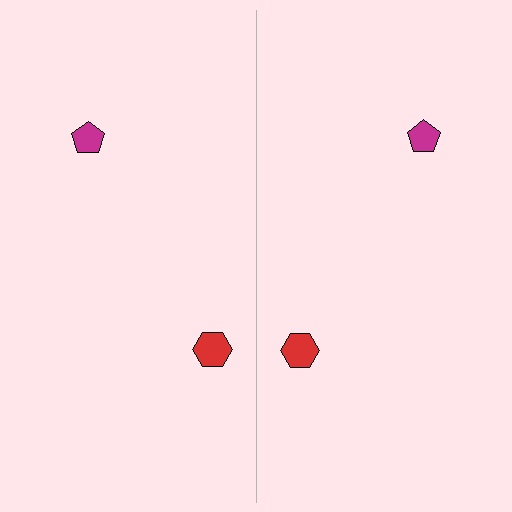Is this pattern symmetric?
Yes, this pattern has bilateral (reflection) symmetry.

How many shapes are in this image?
There are 4 shapes in this image.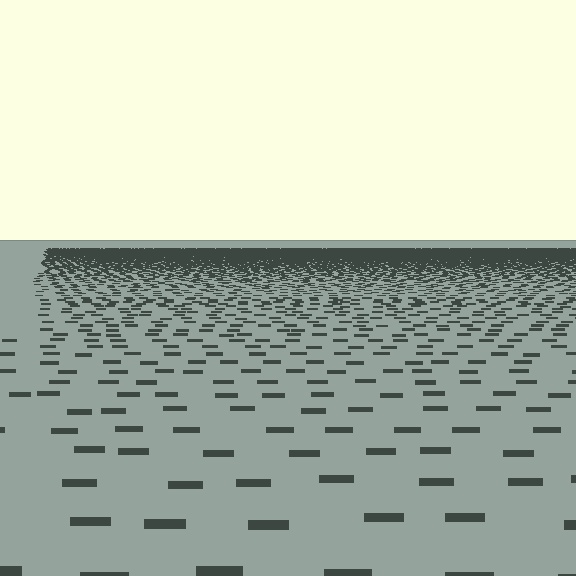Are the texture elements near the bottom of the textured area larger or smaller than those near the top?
Larger. Near the bottom, elements are closer to the viewer and appear at a bigger on-screen size.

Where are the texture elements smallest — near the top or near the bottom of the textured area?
Near the top.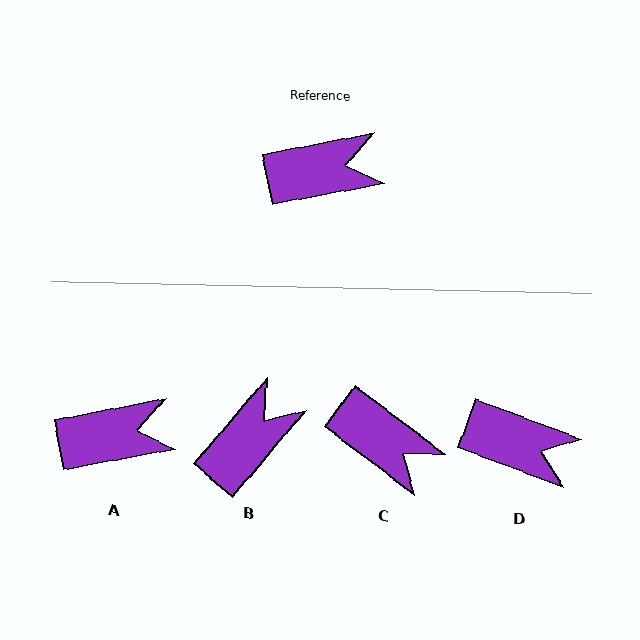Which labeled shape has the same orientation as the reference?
A.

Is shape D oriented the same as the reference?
No, it is off by about 31 degrees.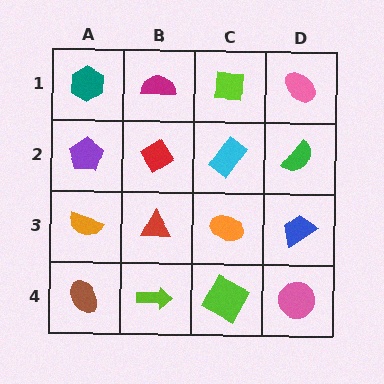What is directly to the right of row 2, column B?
A cyan rectangle.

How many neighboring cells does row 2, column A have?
3.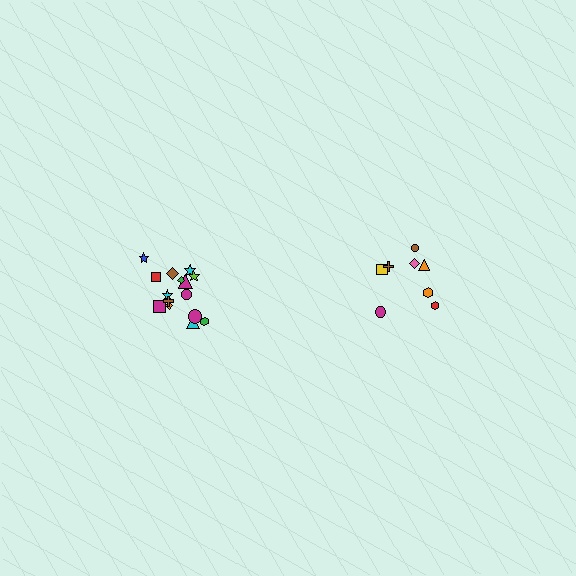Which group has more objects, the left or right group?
The left group.